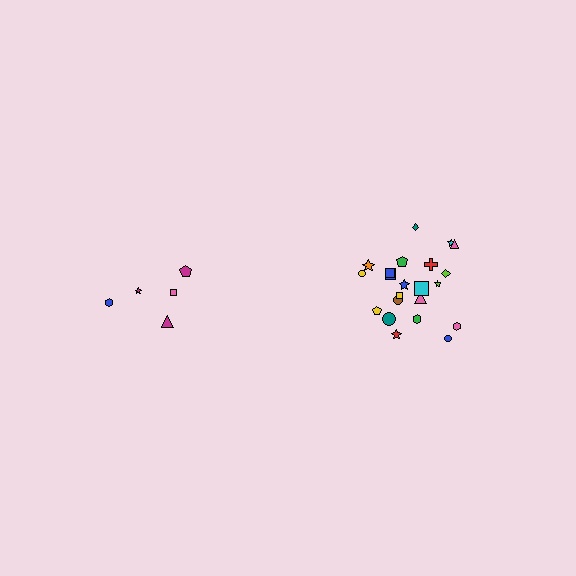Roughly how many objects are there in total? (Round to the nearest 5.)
Roughly 25 objects in total.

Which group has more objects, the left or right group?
The right group.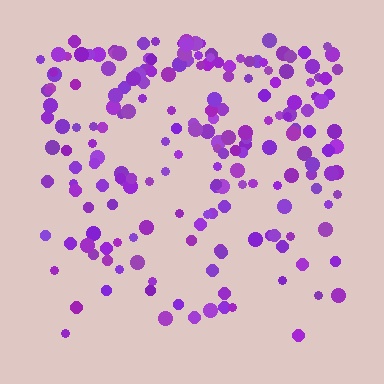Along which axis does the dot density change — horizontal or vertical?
Vertical.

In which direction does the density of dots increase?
From bottom to top, with the top side densest.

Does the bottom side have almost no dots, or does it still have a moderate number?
Still a moderate number, just noticeably fewer than the top.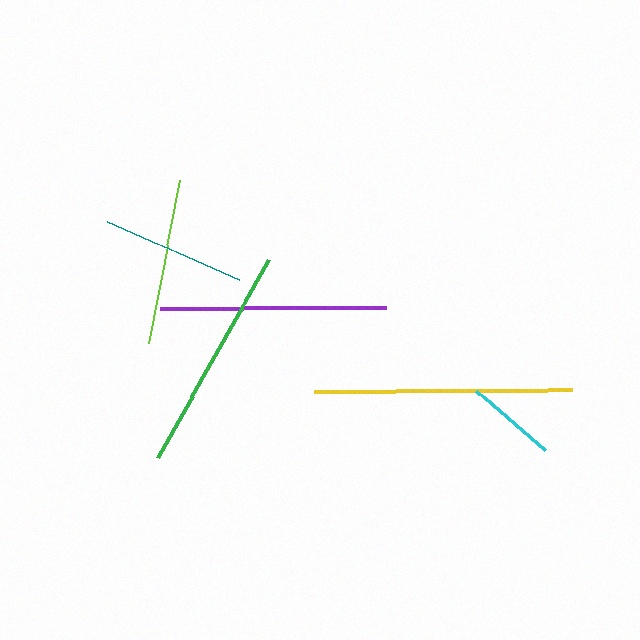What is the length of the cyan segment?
The cyan segment is approximately 90 pixels long.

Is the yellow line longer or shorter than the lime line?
The yellow line is longer than the lime line.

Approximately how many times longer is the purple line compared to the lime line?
The purple line is approximately 1.4 times the length of the lime line.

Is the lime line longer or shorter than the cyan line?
The lime line is longer than the cyan line.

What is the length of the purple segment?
The purple segment is approximately 225 pixels long.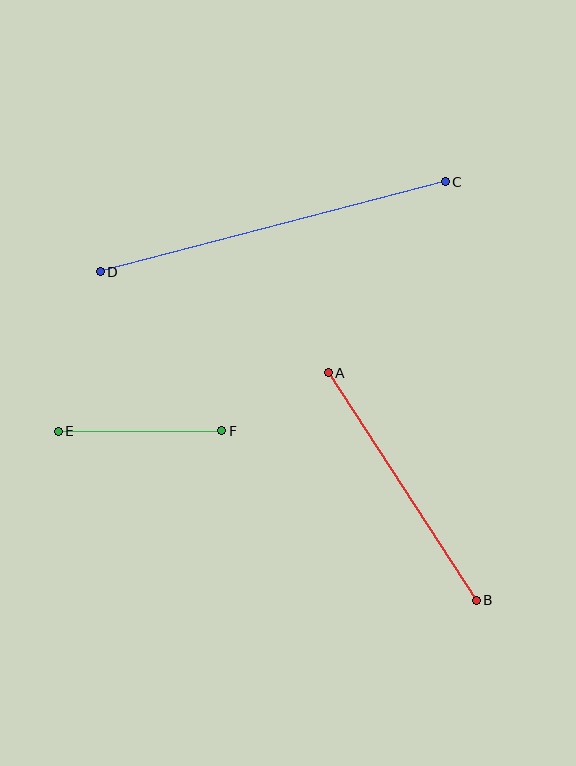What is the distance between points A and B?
The distance is approximately 271 pixels.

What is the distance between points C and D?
The distance is approximately 357 pixels.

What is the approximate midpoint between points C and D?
The midpoint is at approximately (273, 227) pixels.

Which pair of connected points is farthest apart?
Points C and D are farthest apart.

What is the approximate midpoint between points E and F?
The midpoint is at approximately (140, 431) pixels.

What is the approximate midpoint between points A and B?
The midpoint is at approximately (402, 487) pixels.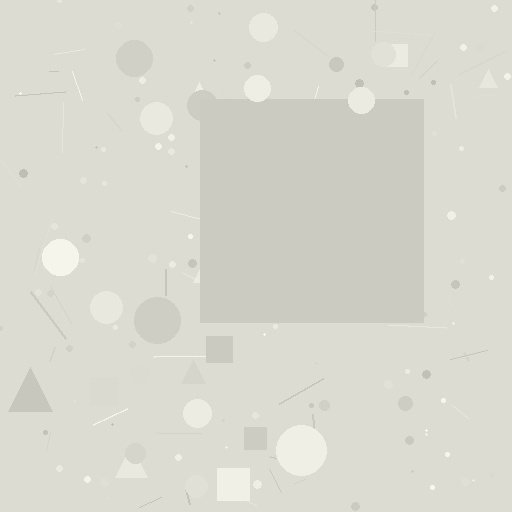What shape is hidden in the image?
A square is hidden in the image.